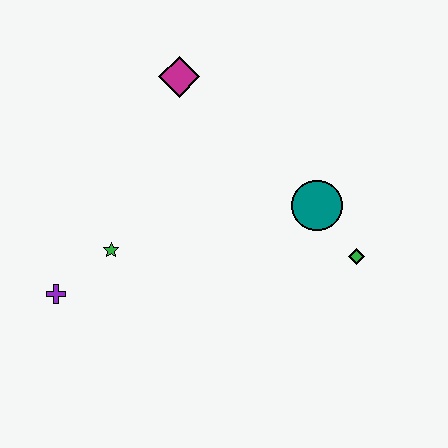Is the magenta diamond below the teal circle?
No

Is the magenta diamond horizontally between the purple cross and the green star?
No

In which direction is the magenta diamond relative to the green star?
The magenta diamond is above the green star.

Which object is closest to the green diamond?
The teal circle is closest to the green diamond.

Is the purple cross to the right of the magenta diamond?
No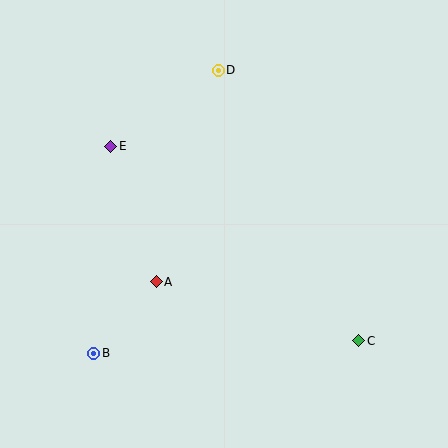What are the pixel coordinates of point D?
Point D is at (218, 70).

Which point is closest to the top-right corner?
Point D is closest to the top-right corner.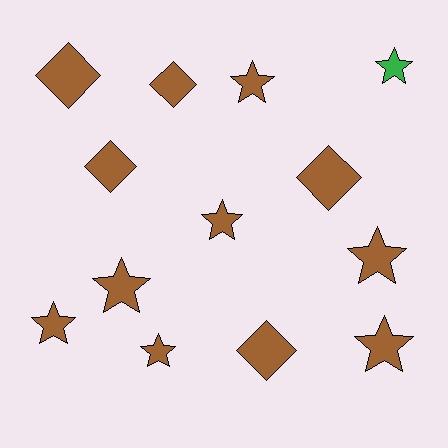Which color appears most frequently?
Brown, with 12 objects.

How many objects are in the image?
There are 13 objects.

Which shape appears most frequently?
Star, with 8 objects.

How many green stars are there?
There is 1 green star.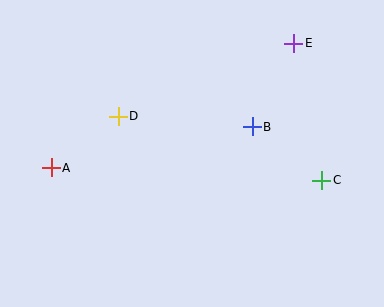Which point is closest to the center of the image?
Point B at (252, 127) is closest to the center.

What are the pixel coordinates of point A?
Point A is at (51, 168).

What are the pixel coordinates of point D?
Point D is at (118, 116).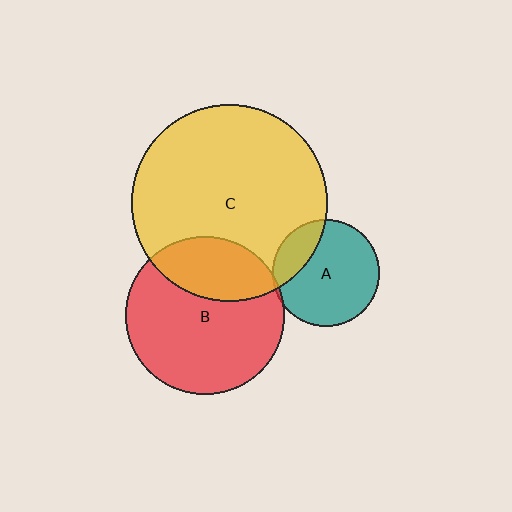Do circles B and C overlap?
Yes.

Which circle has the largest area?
Circle C (yellow).